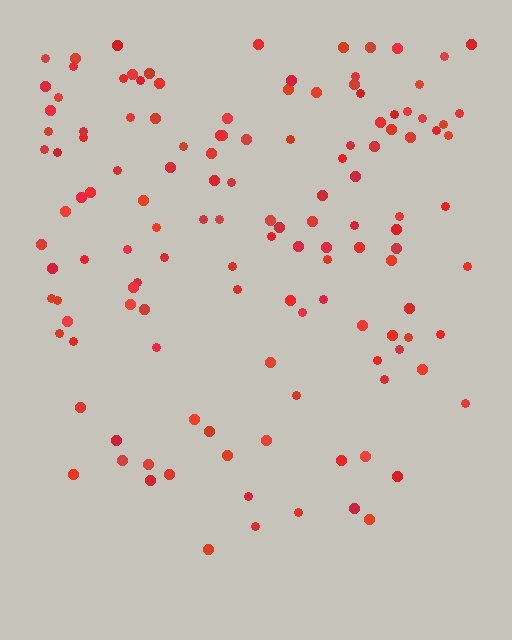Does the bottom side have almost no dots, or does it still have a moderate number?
Still a moderate number, just noticeably fewer than the top.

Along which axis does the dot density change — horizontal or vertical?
Vertical.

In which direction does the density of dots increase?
From bottom to top, with the top side densest.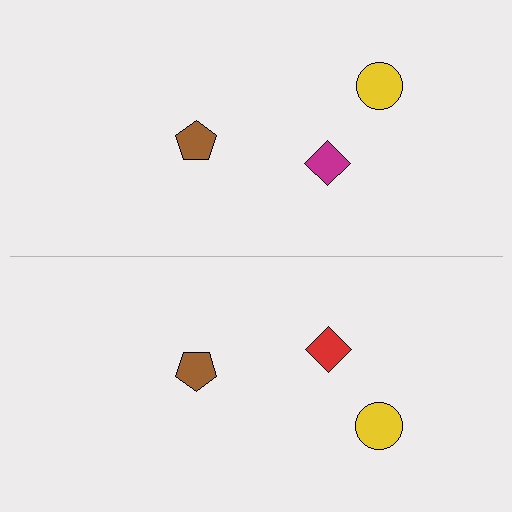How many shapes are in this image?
There are 6 shapes in this image.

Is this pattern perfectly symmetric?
No, the pattern is not perfectly symmetric. The red diamond on the bottom side breaks the symmetry — its mirror counterpart is magenta.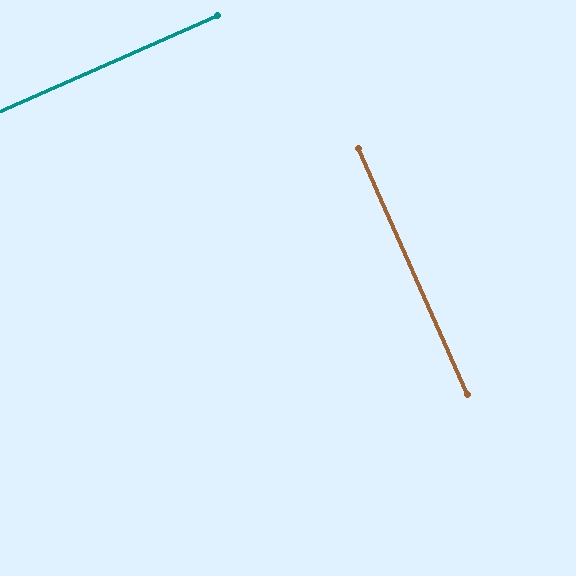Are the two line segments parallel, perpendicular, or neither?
Perpendicular — they meet at approximately 90°.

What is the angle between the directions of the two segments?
Approximately 90 degrees.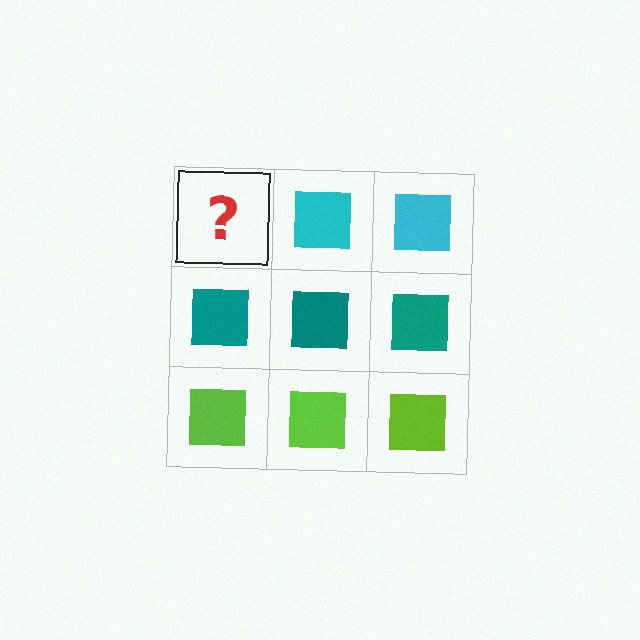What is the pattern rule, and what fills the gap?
The rule is that each row has a consistent color. The gap should be filled with a cyan square.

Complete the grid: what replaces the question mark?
The question mark should be replaced with a cyan square.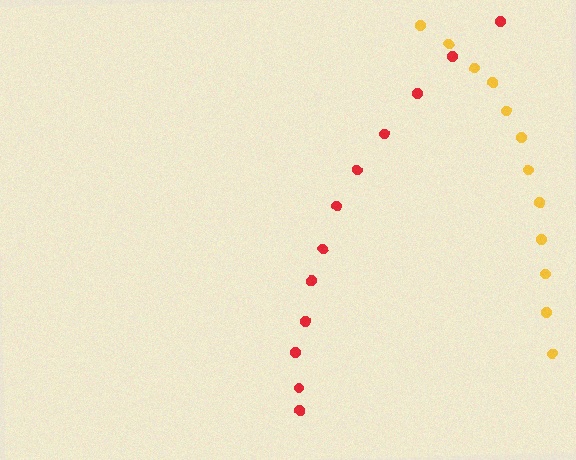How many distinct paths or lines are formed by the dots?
There are 2 distinct paths.